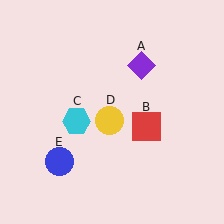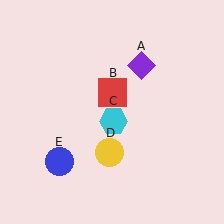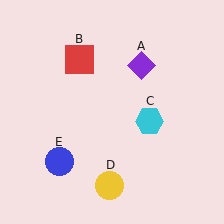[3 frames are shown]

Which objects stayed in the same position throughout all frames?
Purple diamond (object A) and blue circle (object E) remained stationary.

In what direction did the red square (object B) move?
The red square (object B) moved up and to the left.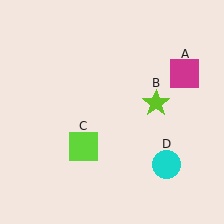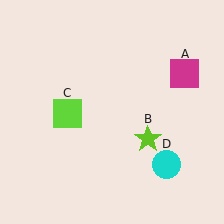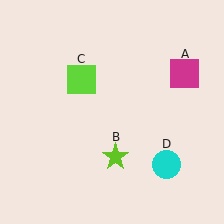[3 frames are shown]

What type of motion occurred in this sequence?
The lime star (object B), lime square (object C) rotated clockwise around the center of the scene.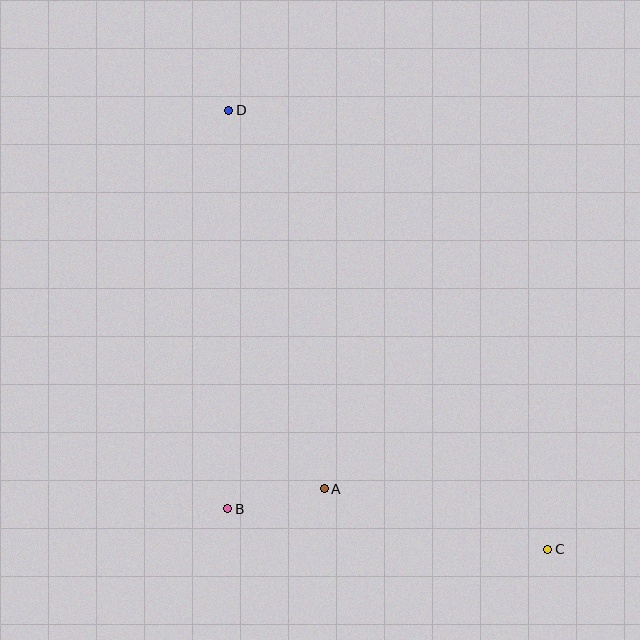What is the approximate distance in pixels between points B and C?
The distance between B and C is approximately 323 pixels.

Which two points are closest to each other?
Points A and B are closest to each other.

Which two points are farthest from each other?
Points C and D are farthest from each other.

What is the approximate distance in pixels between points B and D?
The distance between B and D is approximately 399 pixels.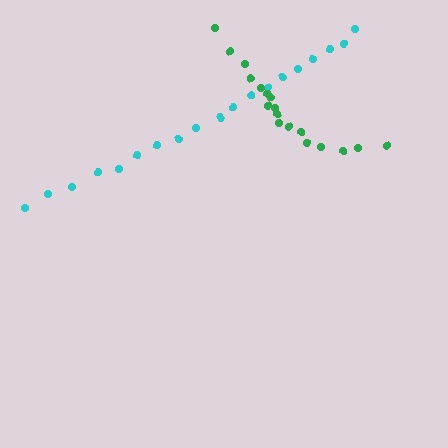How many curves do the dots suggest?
There are 2 distinct paths.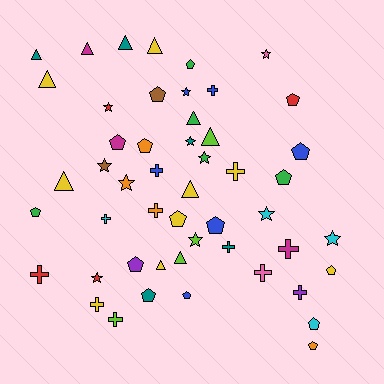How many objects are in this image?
There are 50 objects.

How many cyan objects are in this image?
There are 4 cyan objects.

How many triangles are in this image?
There are 11 triangles.